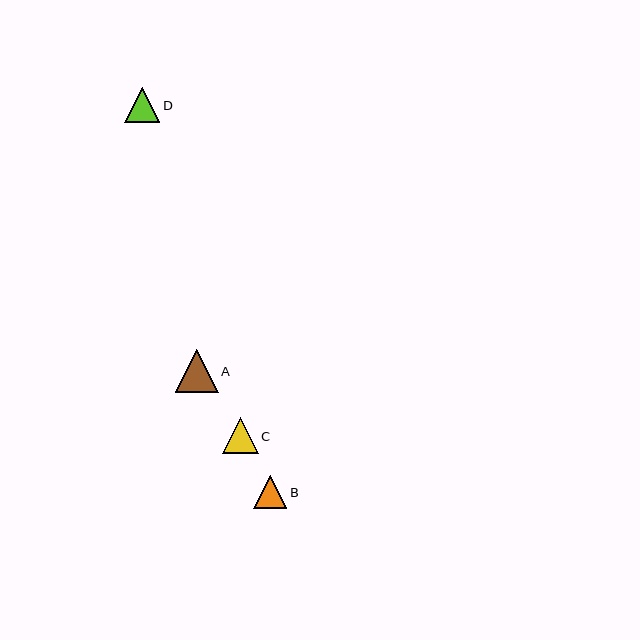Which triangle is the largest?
Triangle A is the largest with a size of approximately 43 pixels.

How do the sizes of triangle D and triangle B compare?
Triangle D and triangle B are approximately the same size.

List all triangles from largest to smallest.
From largest to smallest: A, C, D, B.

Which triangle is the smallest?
Triangle B is the smallest with a size of approximately 33 pixels.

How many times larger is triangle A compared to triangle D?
Triangle A is approximately 1.2 times the size of triangle D.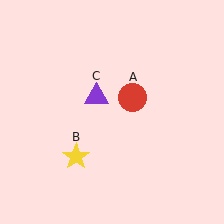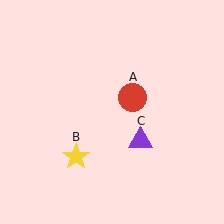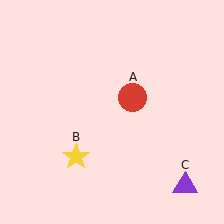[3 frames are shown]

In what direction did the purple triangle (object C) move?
The purple triangle (object C) moved down and to the right.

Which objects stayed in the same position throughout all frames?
Red circle (object A) and yellow star (object B) remained stationary.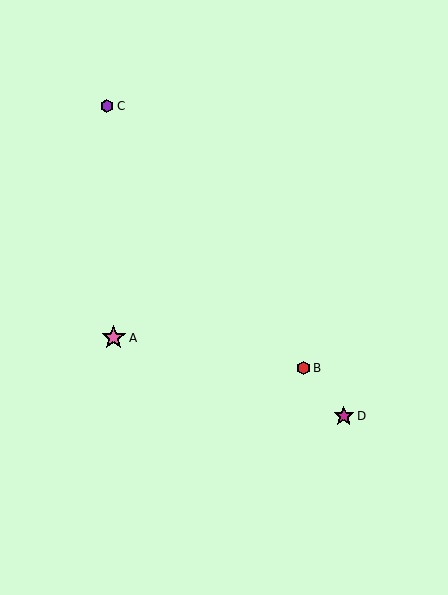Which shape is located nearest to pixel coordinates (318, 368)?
The red hexagon (labeled B) at (303, 368) is nearest to that location.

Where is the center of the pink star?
The center of the pink star is at (114, 337).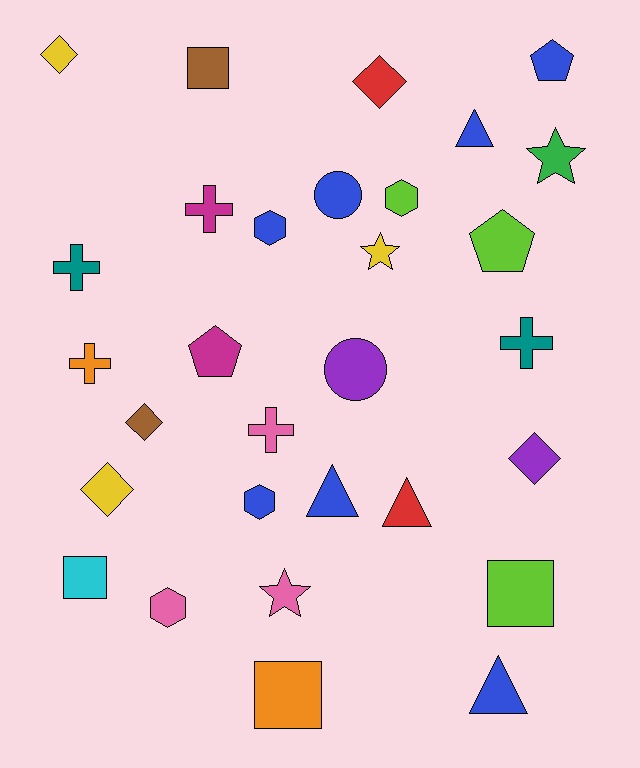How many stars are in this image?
There are 3 stars.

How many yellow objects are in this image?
There are 3 yellow objects.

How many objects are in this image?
There are 30 objects.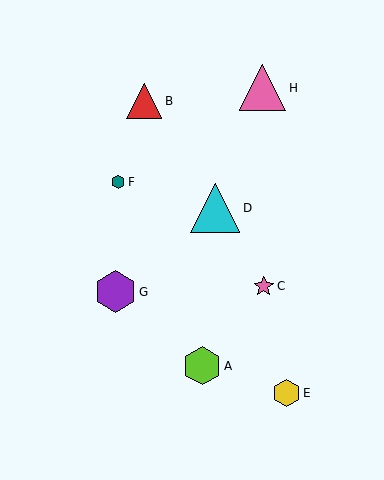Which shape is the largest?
The cyan triangle (labeled D) is the largest.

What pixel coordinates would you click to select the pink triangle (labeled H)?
Click at (263, 88) to select the pink triangle H.